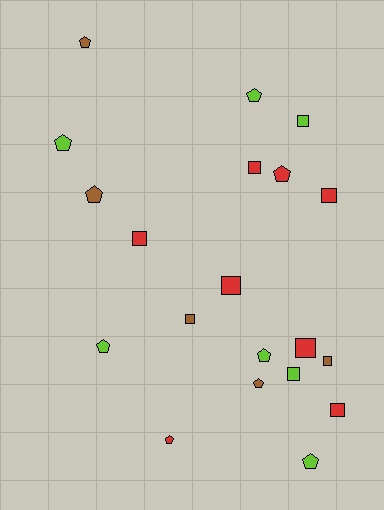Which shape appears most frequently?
Square, with 10 objects.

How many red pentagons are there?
There are 2 red pentagons.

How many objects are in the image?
There are 20 objects.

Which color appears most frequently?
Red, with 8 objects.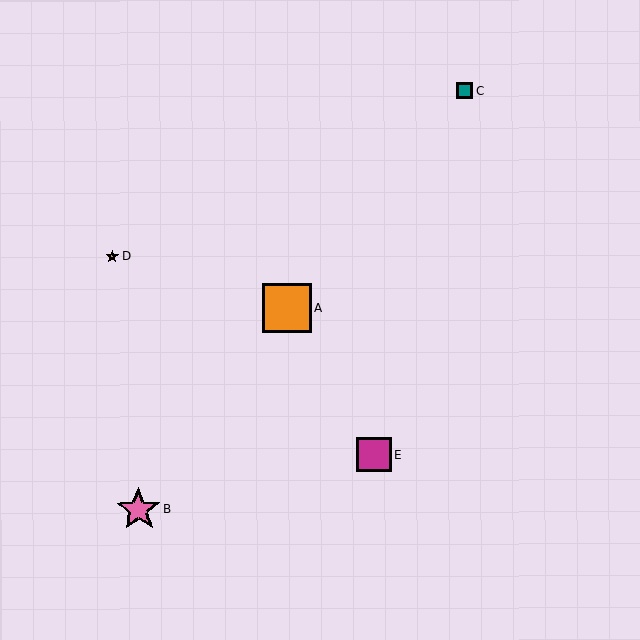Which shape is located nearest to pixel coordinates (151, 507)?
The pink star (labeled B) at (139, 510) is nearest to that location.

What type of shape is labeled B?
Shape B is a pink star.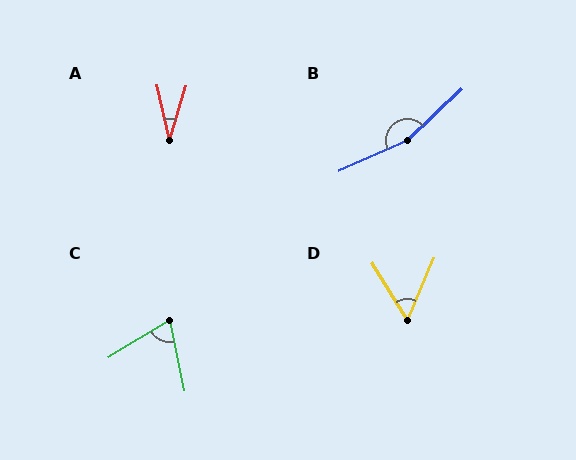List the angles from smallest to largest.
A (29°), D (54°), C (71°), B (161°).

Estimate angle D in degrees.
Approximately 54 degrees.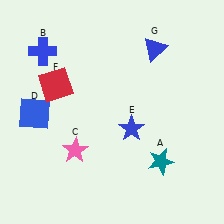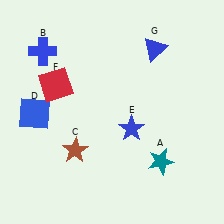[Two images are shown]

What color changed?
The star (C) changed from pink in Image 1 to brown in Image 2.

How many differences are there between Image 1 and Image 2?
There is 1 difference between the two images.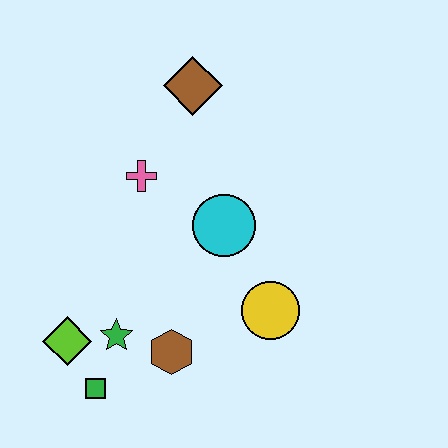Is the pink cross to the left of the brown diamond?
Yes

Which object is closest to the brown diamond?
The pink cross is closest to the brown diamond.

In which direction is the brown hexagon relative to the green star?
The brown hexagon is to the right of the green star.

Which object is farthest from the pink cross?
The green square is farthest from the pink cross.